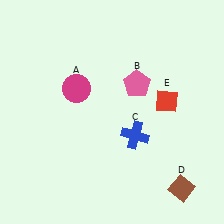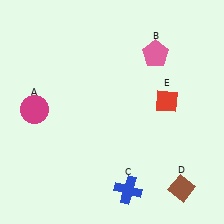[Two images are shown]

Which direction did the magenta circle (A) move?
The magenta circle (A) moved left.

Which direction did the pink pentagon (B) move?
The pink pentagon (B) moved up.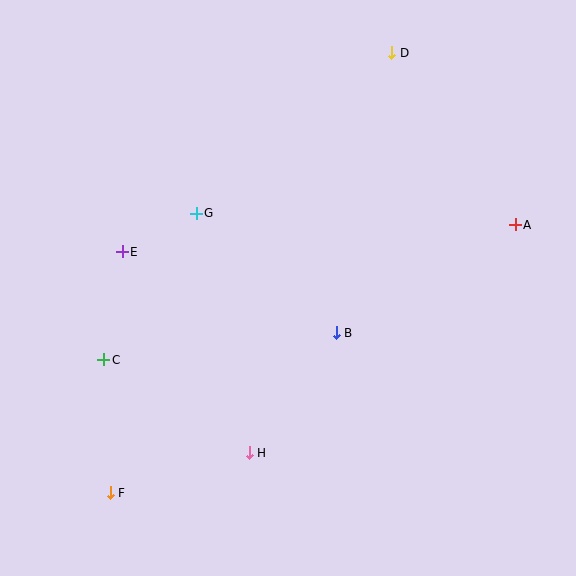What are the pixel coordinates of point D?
Point D is at (392, 53).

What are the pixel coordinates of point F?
Point F is at (110, 493).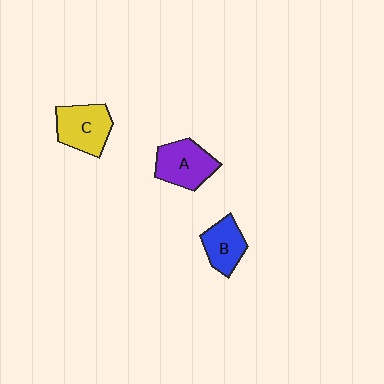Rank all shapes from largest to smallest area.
From largest to smallest: C (yellow), A (purple), B (blue).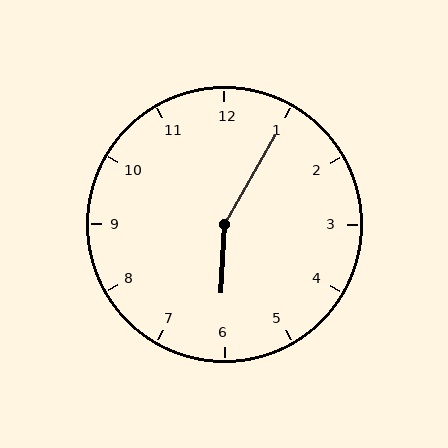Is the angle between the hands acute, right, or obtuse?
It is obtuse.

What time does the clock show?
6:05.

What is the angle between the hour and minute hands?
Approximately 152 degrees.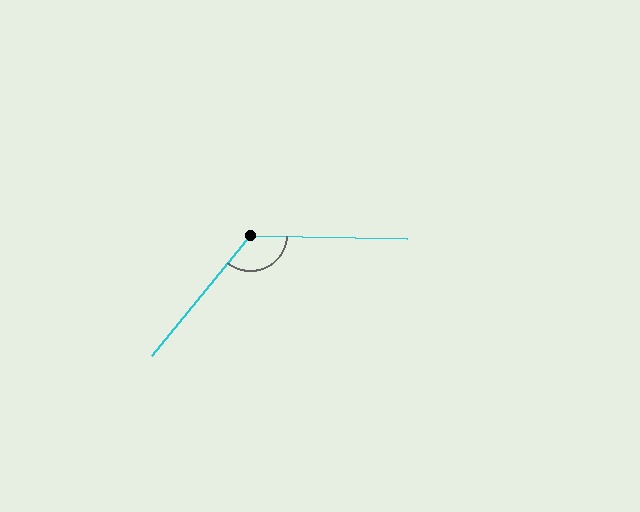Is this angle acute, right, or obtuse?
It is obtuse.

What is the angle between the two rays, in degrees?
Approximately 128 degrees.